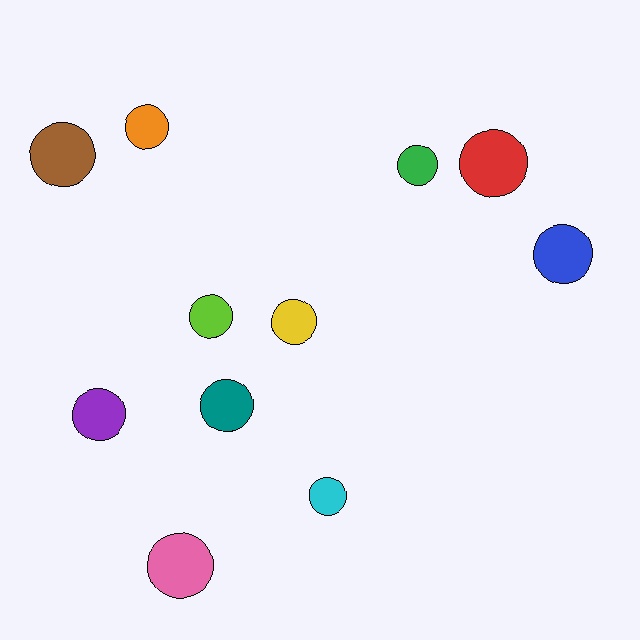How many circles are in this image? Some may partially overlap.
There are 11 circles.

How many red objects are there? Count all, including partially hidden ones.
There is 1 red object.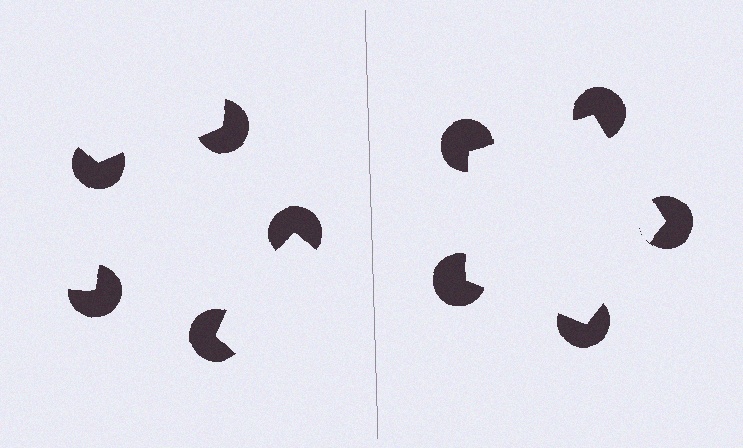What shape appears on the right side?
An illusory pentagon.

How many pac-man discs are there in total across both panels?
10 — 5 on each side.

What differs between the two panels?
The pac-man discs are positioned identically on both sides; only the wedge orientations differ. On the right they align to a pentagon; on the left they are misaligned.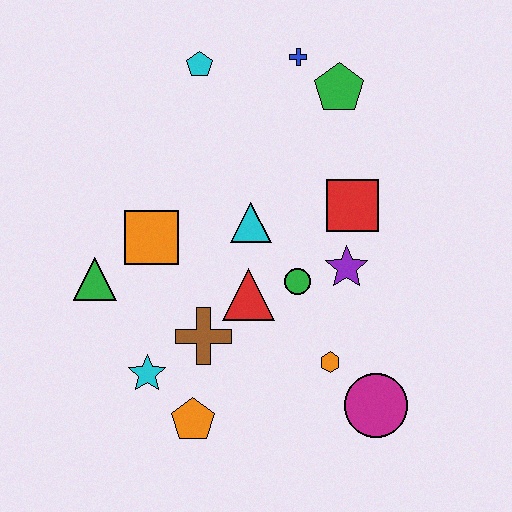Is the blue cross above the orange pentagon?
Yes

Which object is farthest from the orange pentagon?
The blue cross is farthest from the orange pentagon.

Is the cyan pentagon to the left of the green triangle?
No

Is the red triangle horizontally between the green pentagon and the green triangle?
Yes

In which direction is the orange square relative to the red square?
The orange square is to the left of the red square.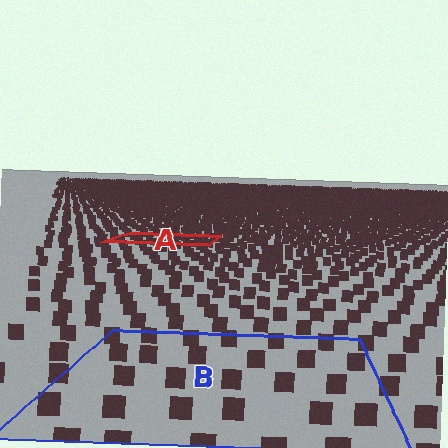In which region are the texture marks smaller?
The texture marks are smaller in region A, because it is farther away.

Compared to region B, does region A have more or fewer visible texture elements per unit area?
Region A has more texture elements per unit area — they are packed more densely because it is farther away.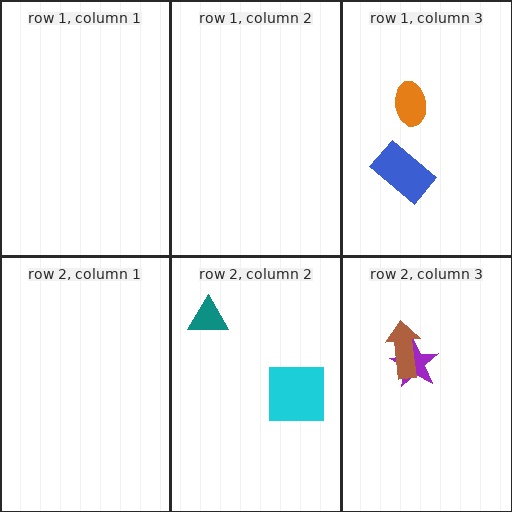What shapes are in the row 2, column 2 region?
The teal triangle, the cyan square.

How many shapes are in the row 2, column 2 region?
2.